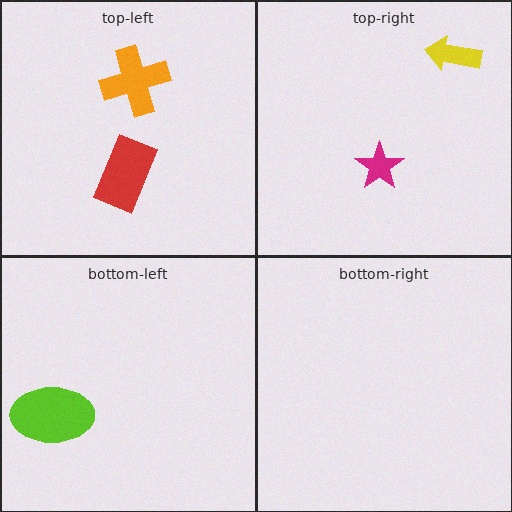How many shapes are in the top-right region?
2.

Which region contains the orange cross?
The top-left region.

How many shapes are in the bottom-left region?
1.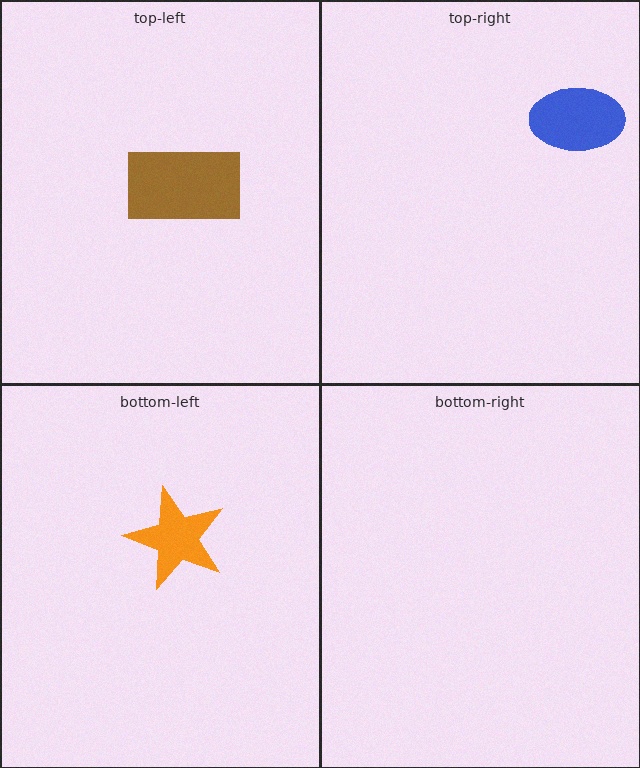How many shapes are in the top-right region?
1.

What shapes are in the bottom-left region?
The orange star.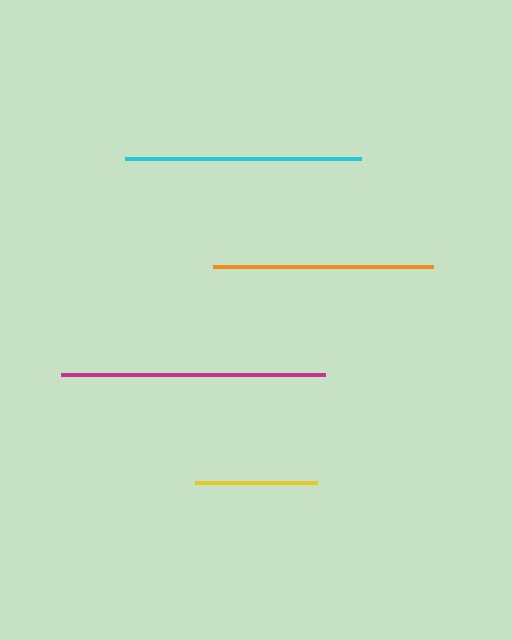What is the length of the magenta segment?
The magenta segment is approximately 264 pixels long.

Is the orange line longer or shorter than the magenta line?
The magenta line is longer than the orange line.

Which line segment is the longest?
The magenta line is the longest at approximately 264 pixels.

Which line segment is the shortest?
The yellow line is the shortest at approximately 123 pixels.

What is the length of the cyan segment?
The cyan segment is approximately 237 pixels long.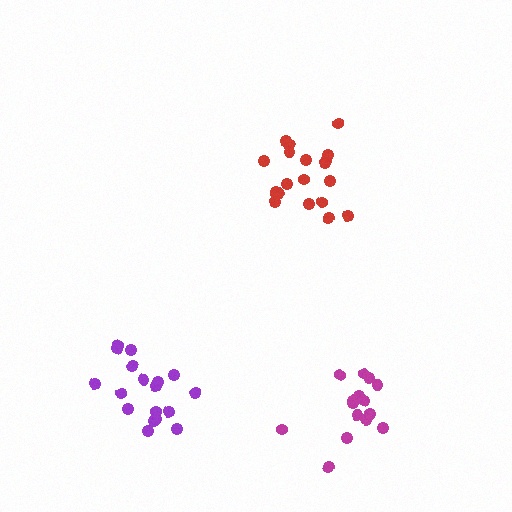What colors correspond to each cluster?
The clusters are colored: red, magenta, purple.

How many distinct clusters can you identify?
There are 3 distinct clusters.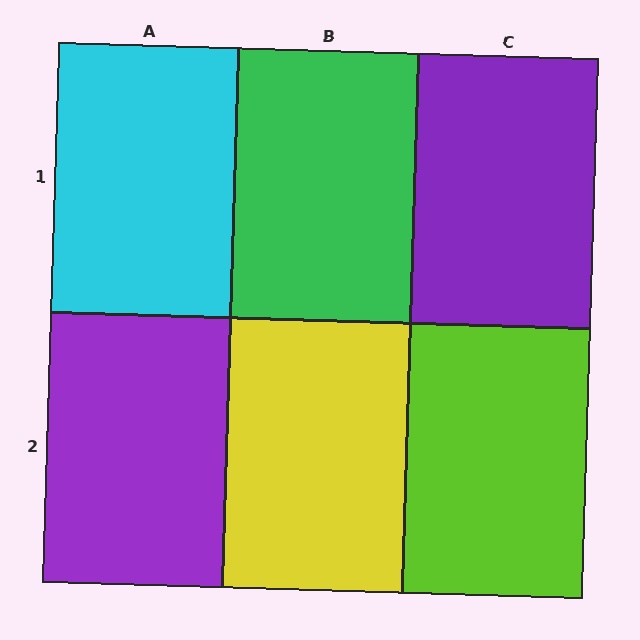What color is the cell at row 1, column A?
Cyan.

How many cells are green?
1 cell is green.